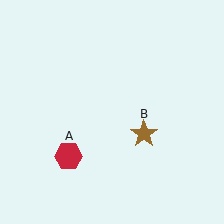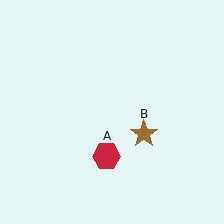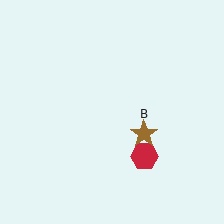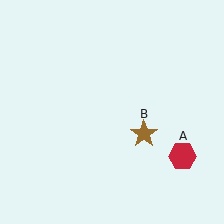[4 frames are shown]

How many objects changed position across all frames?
1 object changed position: red hexagon (object A).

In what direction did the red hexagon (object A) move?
The red hexagon (object A) moved right.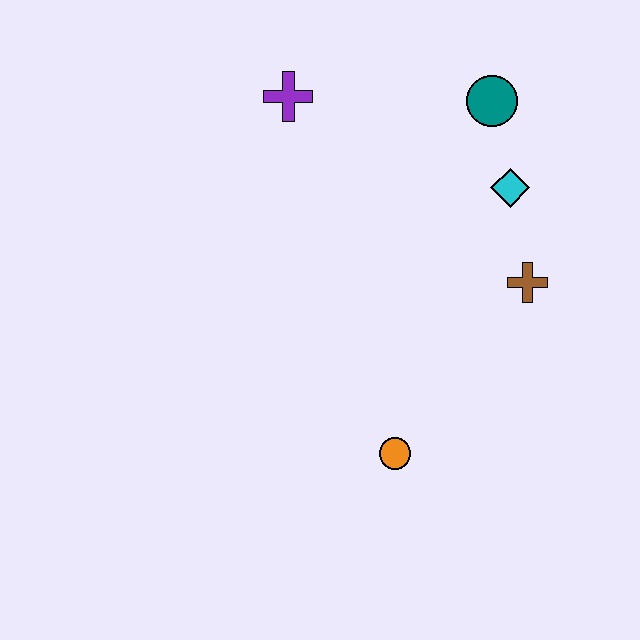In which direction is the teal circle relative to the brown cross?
The teal circle is above the brown cross.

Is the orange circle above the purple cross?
No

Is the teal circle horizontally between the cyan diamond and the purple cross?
Yes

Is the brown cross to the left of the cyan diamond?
No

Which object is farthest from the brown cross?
The purple cross is farthest from the brown cross.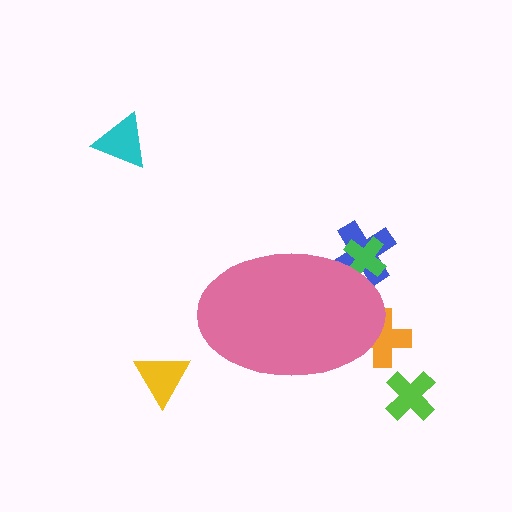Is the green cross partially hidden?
Yes, the green cross is partially hidden behind the pink ellipse.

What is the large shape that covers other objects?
A pink ellipse.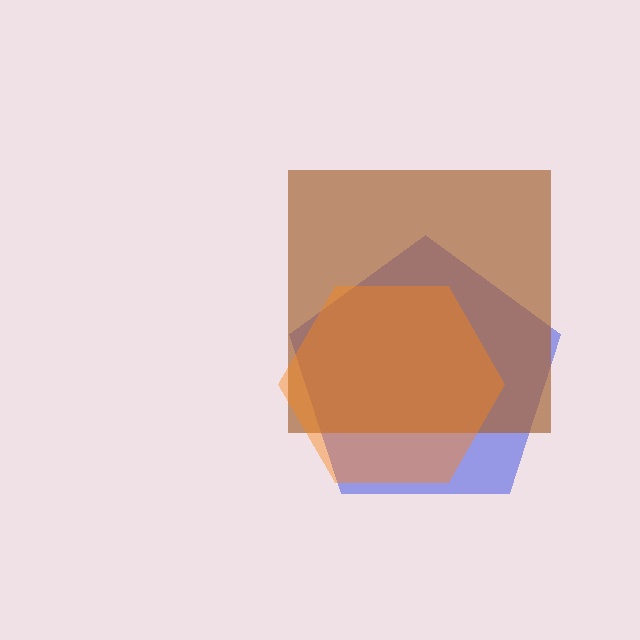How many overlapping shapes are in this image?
There are 3 overlapping shapes in the image.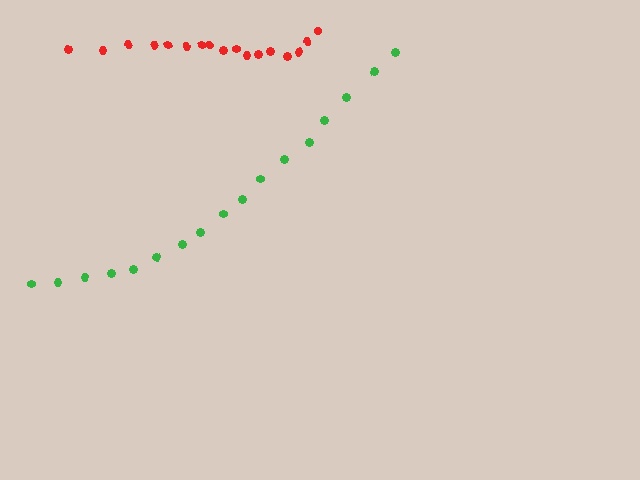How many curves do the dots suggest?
There are 2 distinct paths.